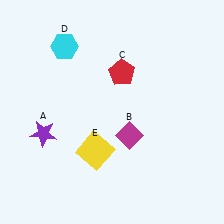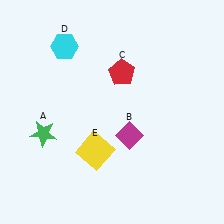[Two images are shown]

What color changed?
The star (A) changed from purple in Image 1 to green in Image 2.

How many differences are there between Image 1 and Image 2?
There is 1 difference between the two images.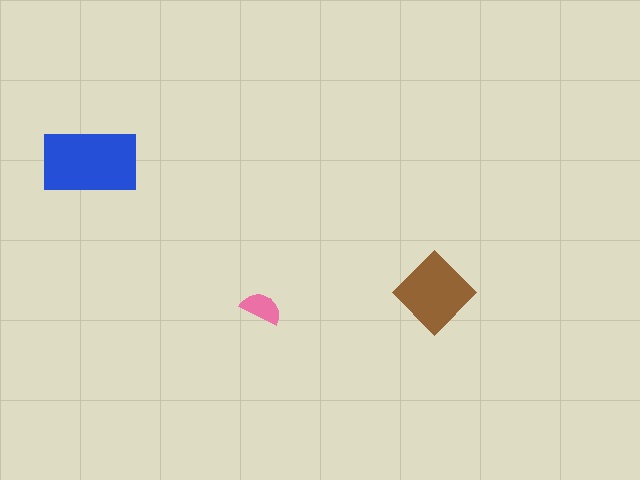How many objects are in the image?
There are 3 objects in the image.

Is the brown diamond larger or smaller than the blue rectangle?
Smaller.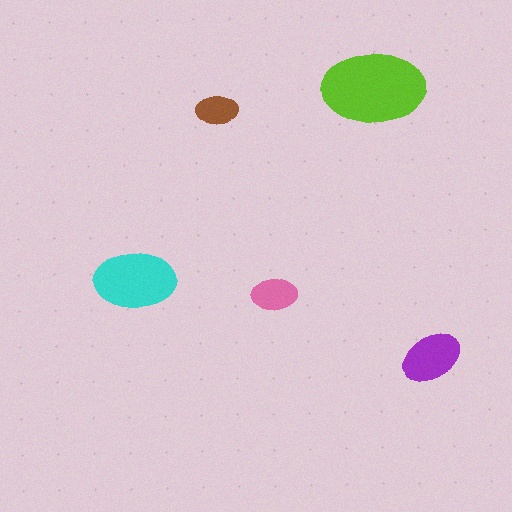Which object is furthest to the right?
The purple ellipse is rightmost.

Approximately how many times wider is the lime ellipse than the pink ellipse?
About 2 times wider.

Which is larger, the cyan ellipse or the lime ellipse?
The lime one.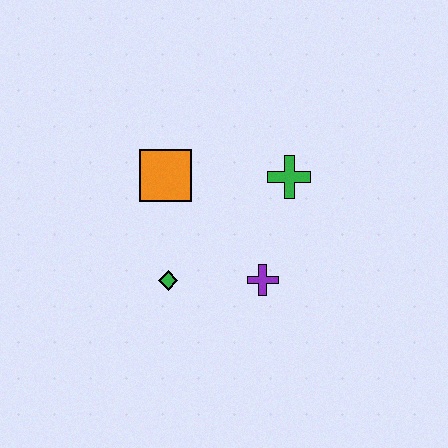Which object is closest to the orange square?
The green diamond is closest to the orange square.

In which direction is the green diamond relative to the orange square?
The green diamond is below the orange square.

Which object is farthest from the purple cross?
The orange square is farthest from the purple cross.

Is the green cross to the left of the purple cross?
No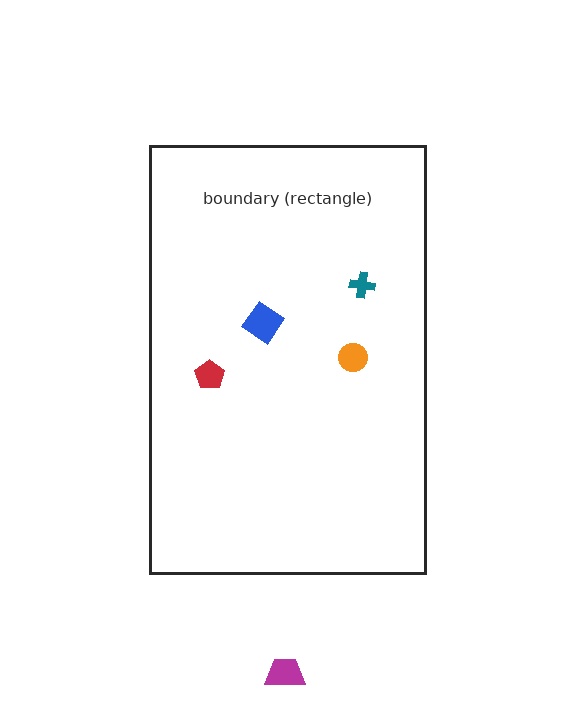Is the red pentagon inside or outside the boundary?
Inside.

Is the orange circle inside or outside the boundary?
Inside.